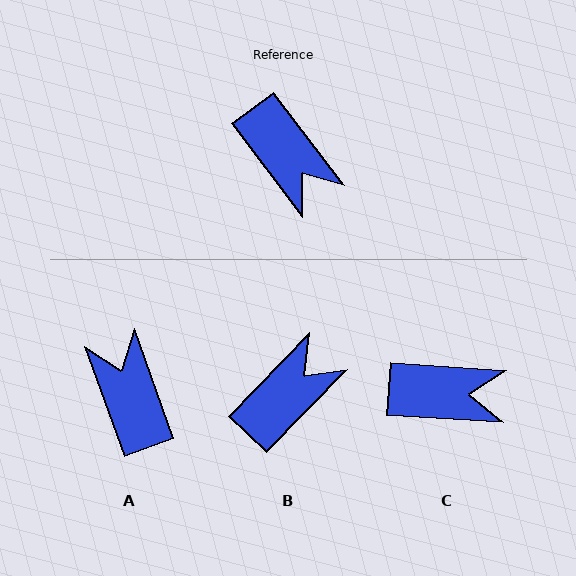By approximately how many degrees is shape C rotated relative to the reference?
Approximately 49 degrees counter-clockwise.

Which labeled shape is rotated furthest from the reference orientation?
A, about 163 degrees away.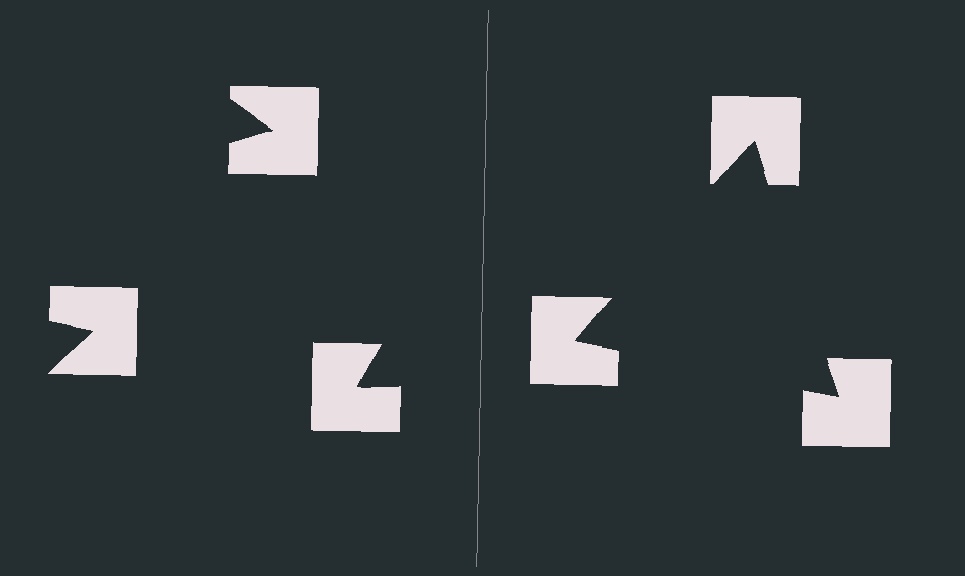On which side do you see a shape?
An illusory triangle appears on the right side. On the left side the wedge cuts are rotated, so no coherent shape forms.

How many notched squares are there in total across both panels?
6 — 3 on each side.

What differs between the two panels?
The notched squares are positioned identically on both sides; only the wedge orientations differ. On the right they align to a triangle; on the left they are misaligned.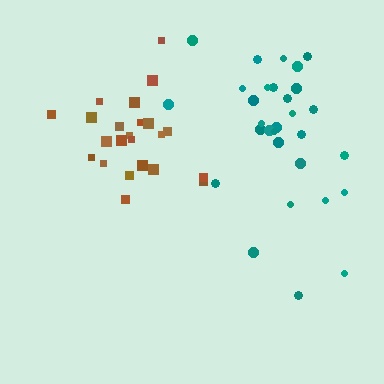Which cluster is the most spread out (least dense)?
Teal.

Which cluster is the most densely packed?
Brown.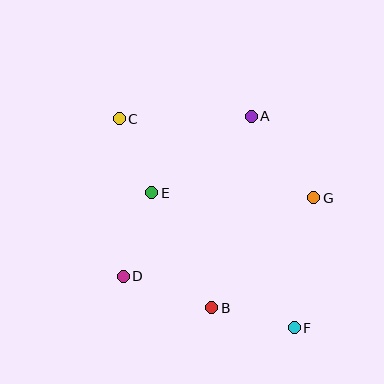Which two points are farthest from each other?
Points C and F are farthest from each other.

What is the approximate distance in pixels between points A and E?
The distance between A and E is approximately 125 pixels.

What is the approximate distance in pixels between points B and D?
The distance between B and D is approximately 94 pixels.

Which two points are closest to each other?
Points C and E are closest to each other.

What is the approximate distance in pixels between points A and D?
The distance between A and D is approximately 205 pixels.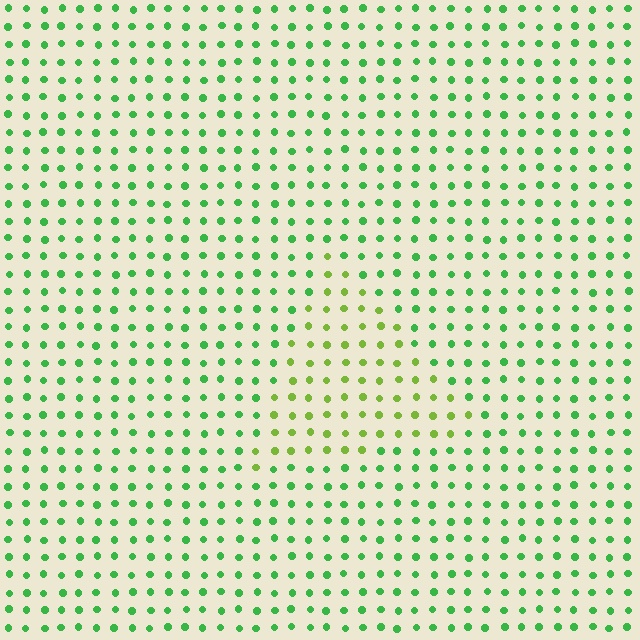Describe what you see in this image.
The image is filled with small green elements in a uniform arrangement. A triangle-shaped region is visible where the elements are tinted to a slightly different hue, forming a subtle color boundary.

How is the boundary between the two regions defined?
The boundary is defined purely by a slight shift in hue (about 37 degrees). Spacing, size, and orientation are identical on both sides.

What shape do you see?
I see a triangle.